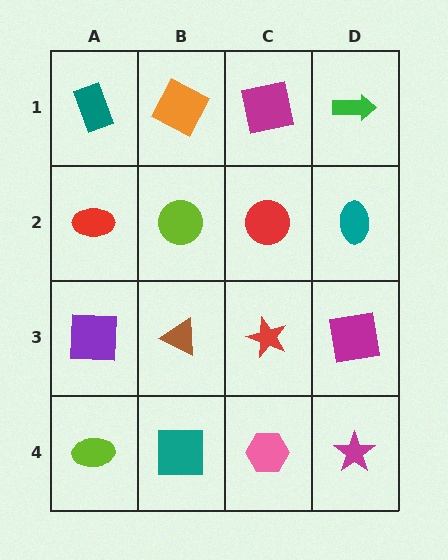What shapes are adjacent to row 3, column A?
A red ellipse (row 2, column A), a lime ellipse (row 4, column A), a brown triangle (row 3, column B).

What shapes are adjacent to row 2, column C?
A magenta square (row 1, column C), a red star (row 3, column C), a lime circle (row 2, column B), a teal ellipse (row 2, column D).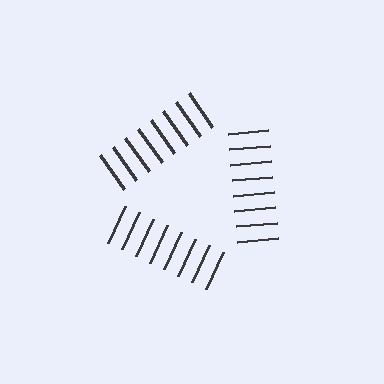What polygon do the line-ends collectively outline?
An illusory triangle — the line segments terminate on its edges but no continuous stroke is drawn.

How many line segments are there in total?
24 — 8 along each of the 3 edges.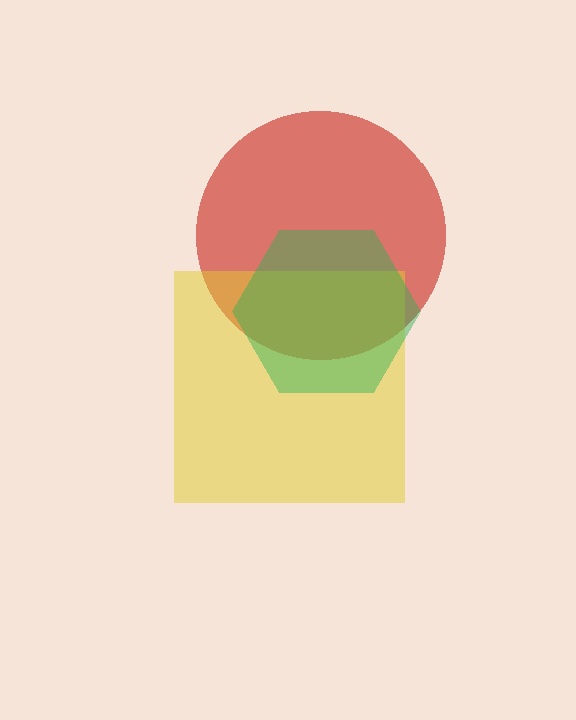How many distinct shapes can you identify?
There are 3 distinct shapes: a red circle, a yellow square, a green hexagon.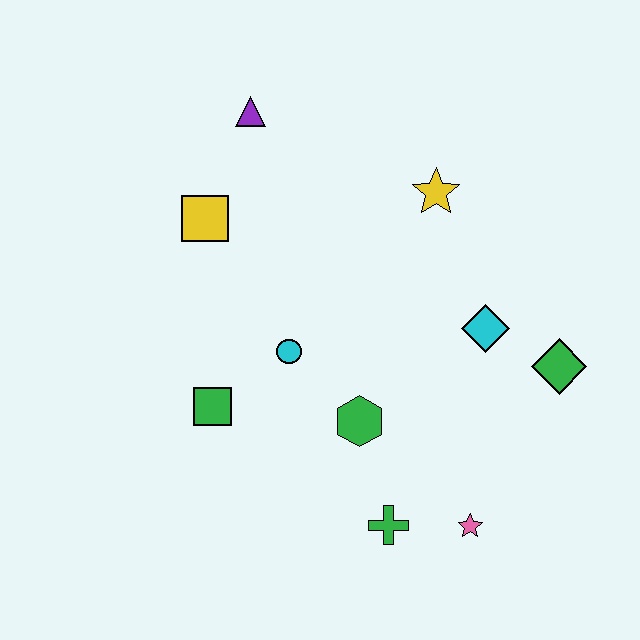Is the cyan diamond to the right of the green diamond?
No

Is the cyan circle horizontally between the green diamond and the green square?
Yes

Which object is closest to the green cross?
The pink star is closest to the green cross.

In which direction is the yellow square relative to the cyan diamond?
The yellow square is to the left of the cyan diamond.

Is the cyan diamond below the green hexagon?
No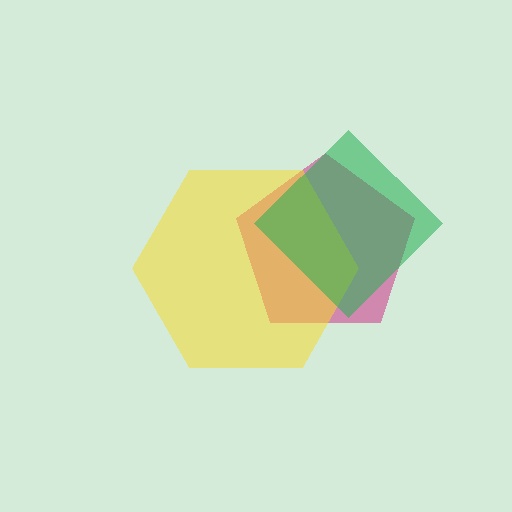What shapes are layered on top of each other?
The layered shapes are: a magenta pentagon, a yellow hexagon, a green diamond.